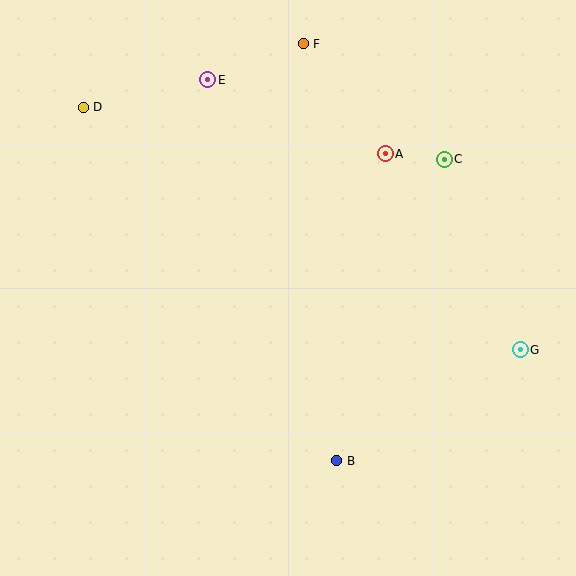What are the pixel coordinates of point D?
Point D is at (83, 107).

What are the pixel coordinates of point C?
Point C is at (444, 159).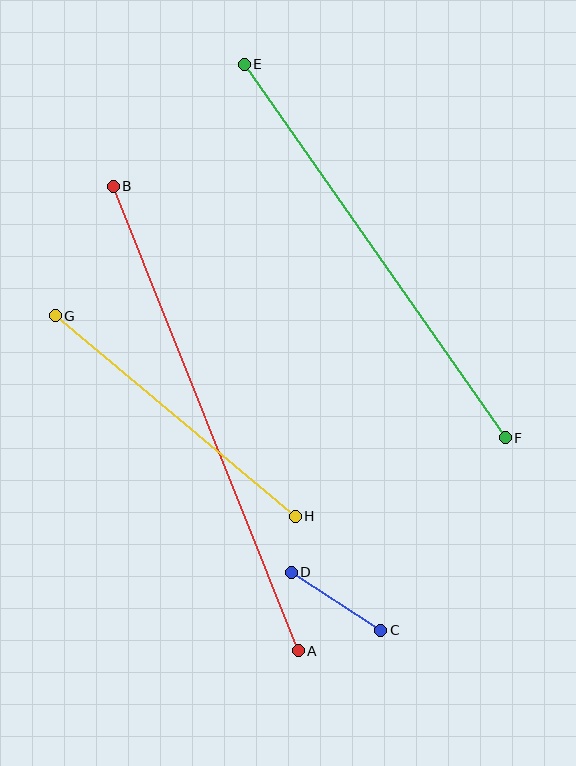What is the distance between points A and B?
The distance is approximately 500 pixels.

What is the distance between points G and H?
The distance is approximately 313 pixels.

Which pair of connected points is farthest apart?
Points A and B are farthest apart.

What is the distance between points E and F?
The distance is approximately 456 pixels.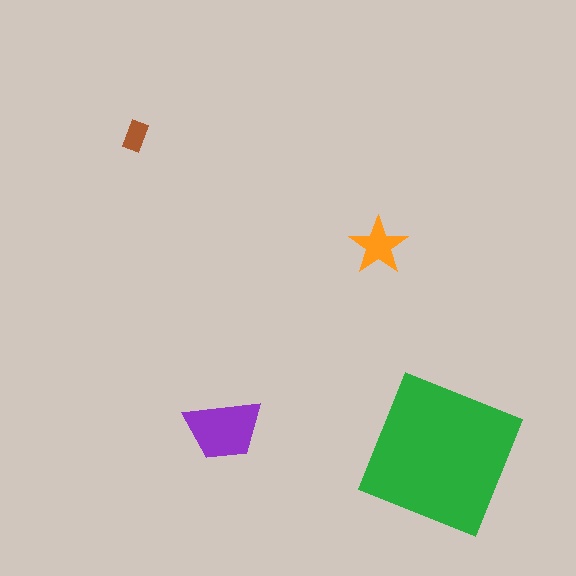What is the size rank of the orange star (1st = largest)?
3rd.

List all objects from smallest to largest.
The brown rectangle, the orange star, the purple trapezoid, the green square.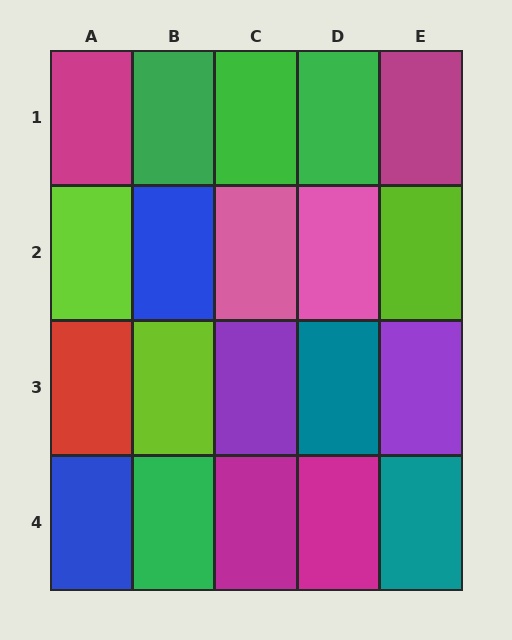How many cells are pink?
2 cells are pink.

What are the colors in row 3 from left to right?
Red, lime, purple, teal, purple.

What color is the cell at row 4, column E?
Teal.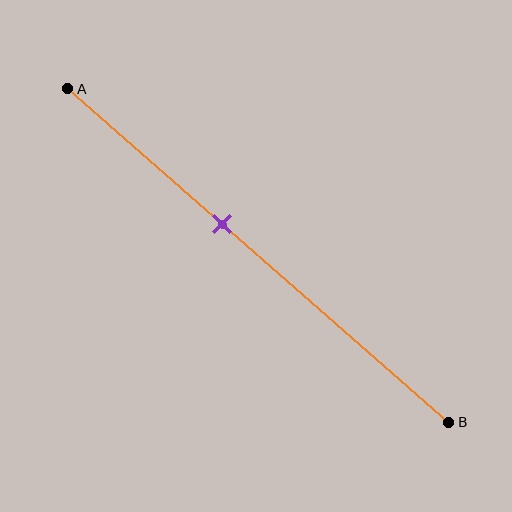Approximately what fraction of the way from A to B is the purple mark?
The purple mark is approximately 40% of the way from A to B.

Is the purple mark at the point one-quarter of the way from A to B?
No, the mark is at about 40% from A, not at the 25% one-quarter point.